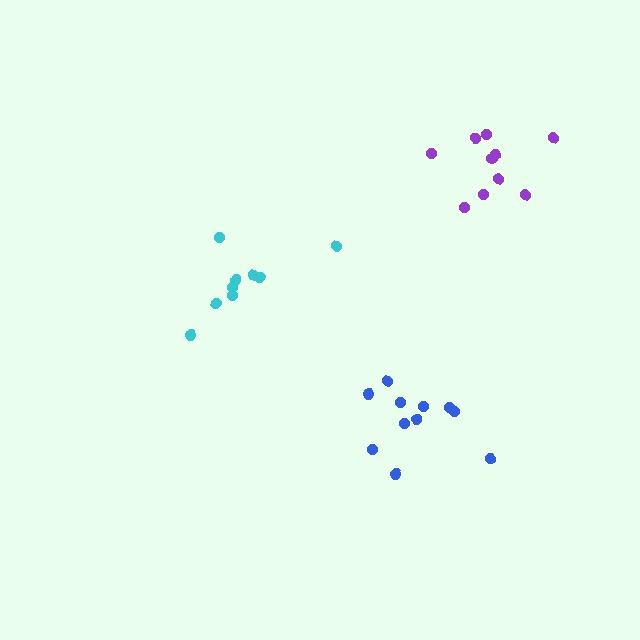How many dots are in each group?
Group 1: 9 dots, Group 2: 11 dots, Group 3: 10 dots (30 total).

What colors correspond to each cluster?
The clusters are colored: cyan, blue, purple.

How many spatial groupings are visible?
There are 3 spatial groupings.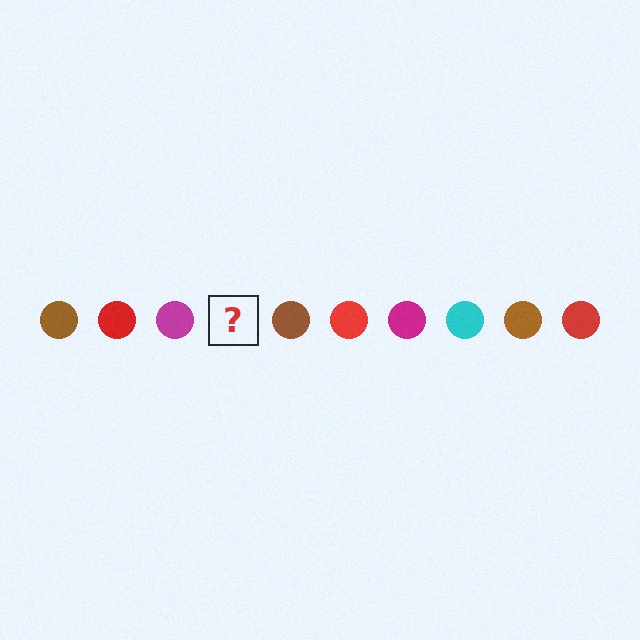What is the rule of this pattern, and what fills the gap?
The rule is that the pattern cycles through brown, red, magenta, cyan circles. The gap should be filled with a cyan circle.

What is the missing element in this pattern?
The missing element is a cyan circle.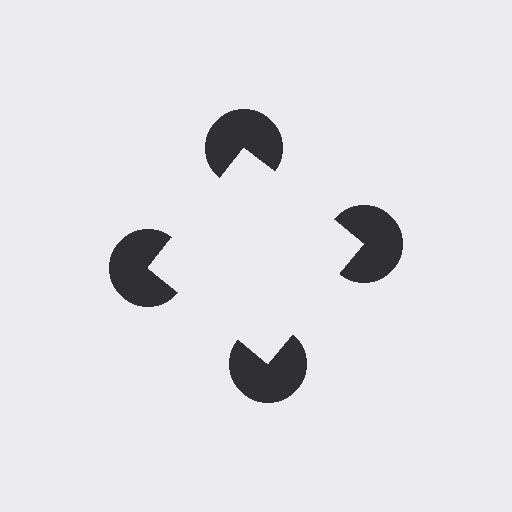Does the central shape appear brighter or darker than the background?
It typically appears slightly brighter than the background, even though no actual brightness change is drawn.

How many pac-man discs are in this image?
There are 4 — one at each vertex of the illusory square.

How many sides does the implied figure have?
4 sides.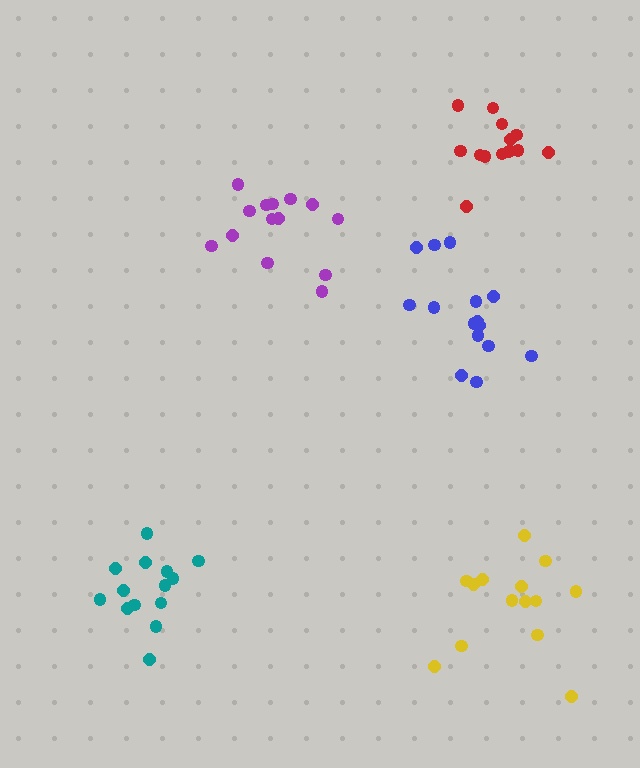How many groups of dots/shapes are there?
There are 5 groups.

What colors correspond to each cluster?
The clusters are colored: teal, red, yellow, blue, purple.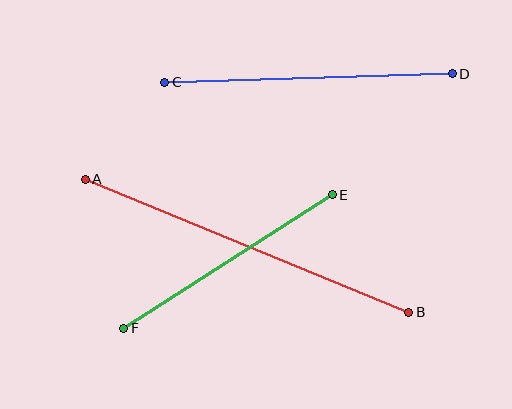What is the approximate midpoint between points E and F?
The midpoint is at approximately (228, 261) pixels.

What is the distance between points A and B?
The distance is approximately 349 pixels.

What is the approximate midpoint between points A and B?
The midpoint is at approximately (247, 246) pixels.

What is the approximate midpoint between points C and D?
The midpoint is at approximately (308, 78) pixels.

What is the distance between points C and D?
The distance is approximately 288 pixels.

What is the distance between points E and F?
The distance is approximately 248 pixels.